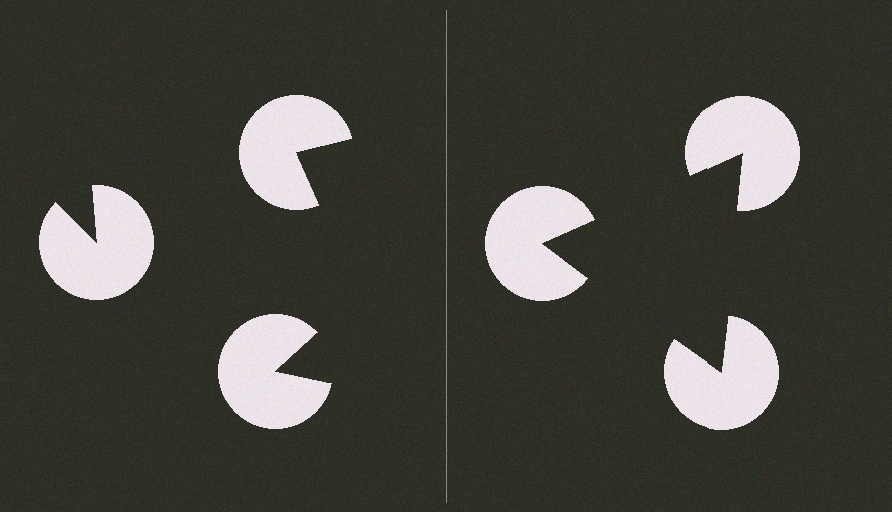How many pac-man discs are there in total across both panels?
6 — 3 on each side.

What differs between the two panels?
The pac-man discs are positioned identically on both sides; only the wedge orientations differ. On the right they align to a triangle; on the left they are misaligned.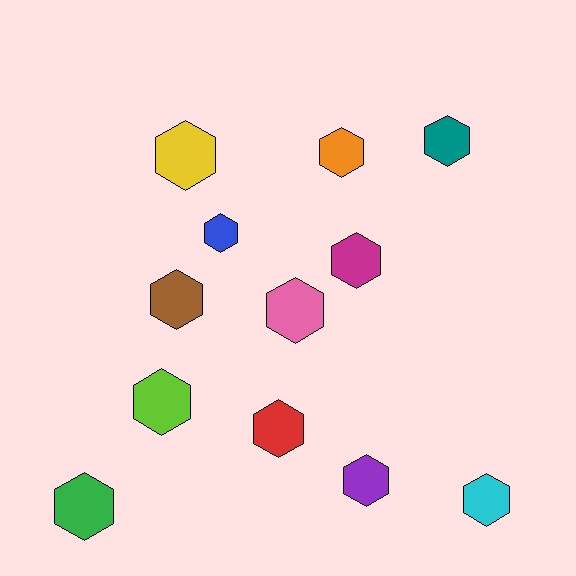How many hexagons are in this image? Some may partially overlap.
There are 12 hexagons.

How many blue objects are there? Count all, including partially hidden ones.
There is 1 blue object.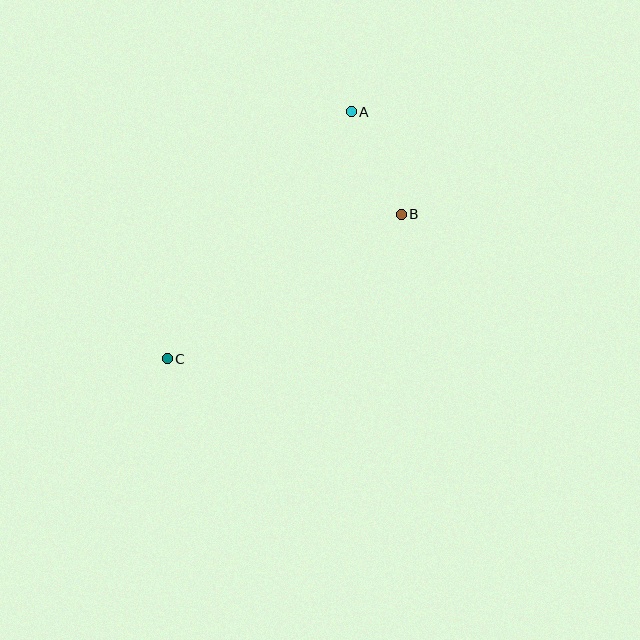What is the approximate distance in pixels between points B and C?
The distance between B and C is approximately 275 pixels.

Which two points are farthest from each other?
Points A and C are farthest from each other.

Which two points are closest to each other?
Points A and B are closest to each other.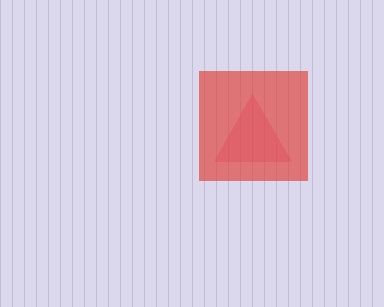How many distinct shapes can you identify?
There are 2 distinct shapes: a pink triangle, a red square.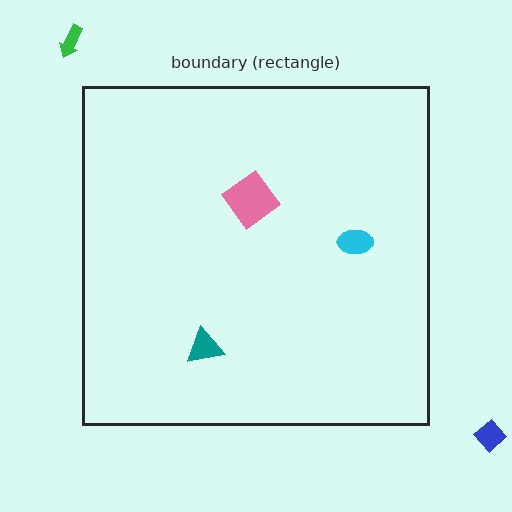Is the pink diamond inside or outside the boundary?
Inside.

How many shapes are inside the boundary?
3 inside, 2 outside.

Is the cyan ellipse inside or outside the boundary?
Inside.